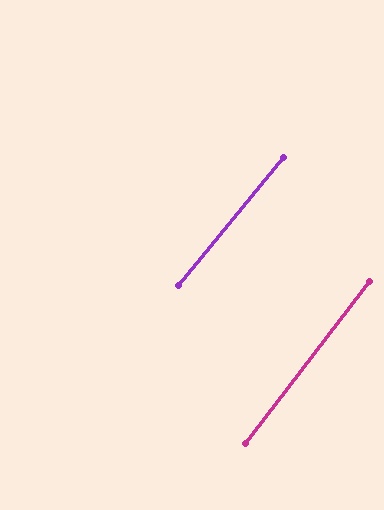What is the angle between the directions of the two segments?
Approximately 2 degrees.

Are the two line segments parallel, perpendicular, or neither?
Parallel — their directions differ by only 1.9°.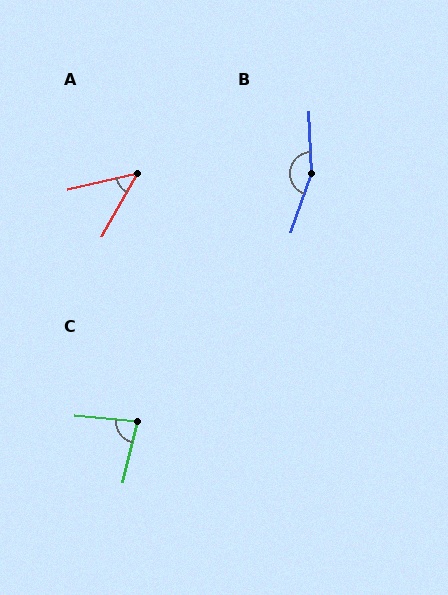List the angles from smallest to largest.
A (48°), C (81°), B (159°).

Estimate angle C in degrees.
Approximately 81 degrees.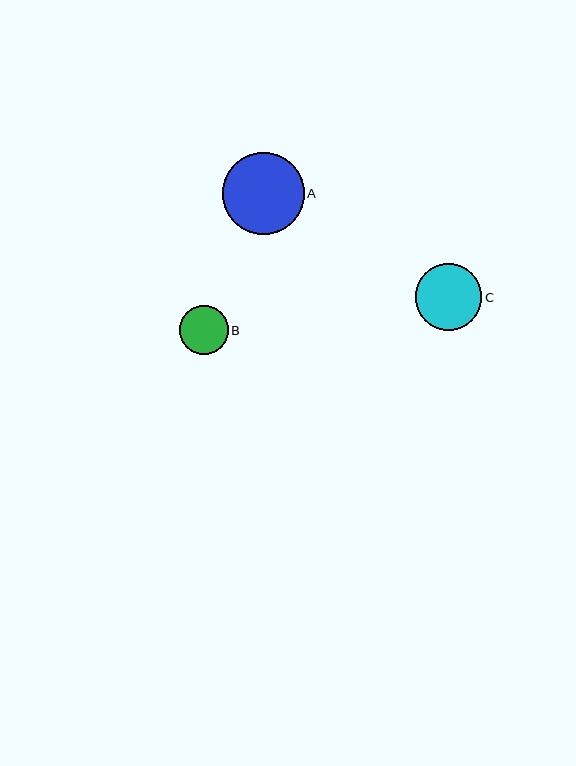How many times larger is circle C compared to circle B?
Circle C is approximately 1.4 times the size of circle B.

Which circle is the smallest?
Circle B is the smallest with a size of approximately 49 pixels.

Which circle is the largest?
Circle A is the largest with a size of approximately 82 pixels.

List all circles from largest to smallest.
From largest to smallest: A, C, B.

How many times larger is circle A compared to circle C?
Circle A is approximately 1.2 times the size of circle C.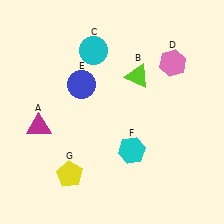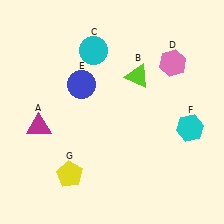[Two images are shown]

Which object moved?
The cyan hexagon (F) moved right.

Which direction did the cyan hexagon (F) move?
The cyan hexagon (F) moved right.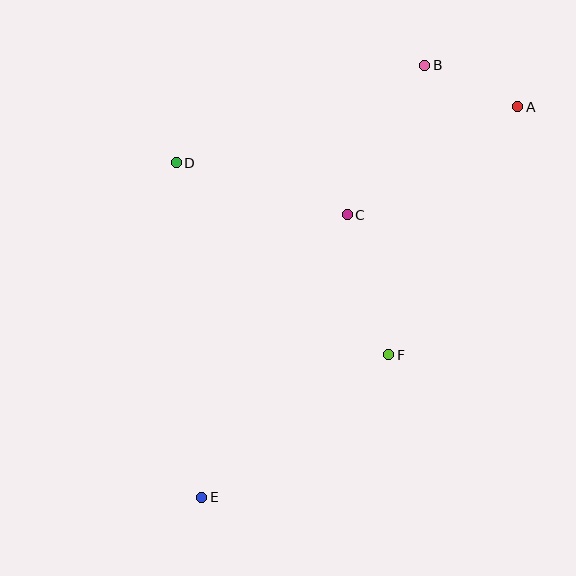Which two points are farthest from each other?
Points A and E are farthest from each other.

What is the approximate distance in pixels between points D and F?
The distance between D and F is approximately 286 pixels.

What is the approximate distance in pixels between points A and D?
The distance between A and D is approximately 346 pixels.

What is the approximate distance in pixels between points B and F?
The distance between B and F is approximately 292 pixels.